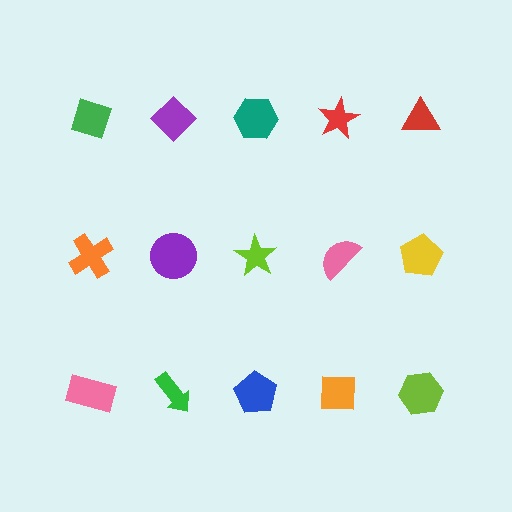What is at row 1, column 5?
A red triangle.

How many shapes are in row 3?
5 shapes.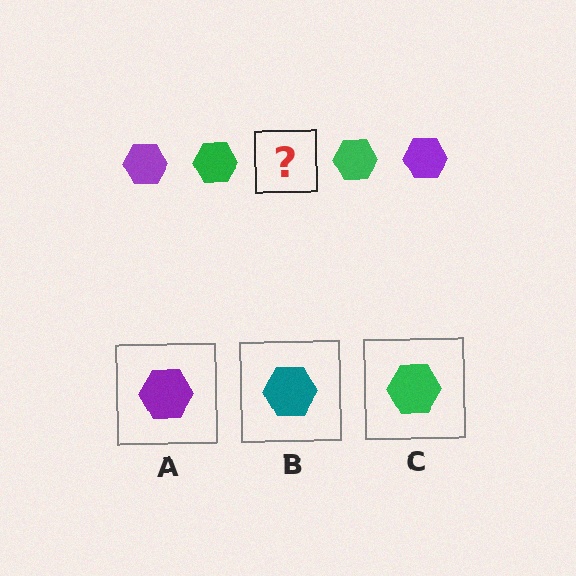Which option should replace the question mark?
Option A.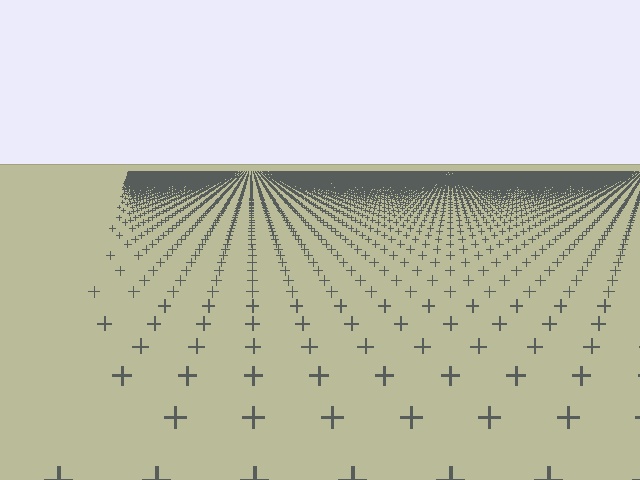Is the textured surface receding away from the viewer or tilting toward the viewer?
The surface is receding away from the viewer. Texture elements get smaller and denser toward the top.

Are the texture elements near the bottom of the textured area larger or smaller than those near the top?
Larger. Near the bottom, elements are closer to the viewer and appear at a bigger on-screen size.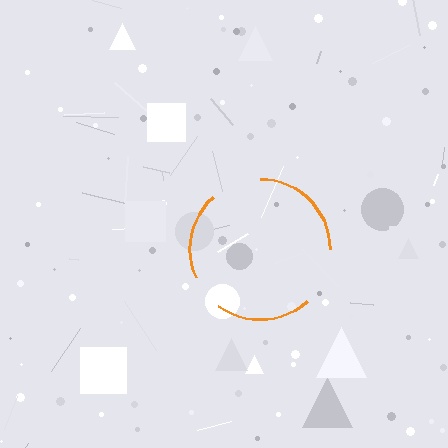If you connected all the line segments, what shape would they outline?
They would outline a circle.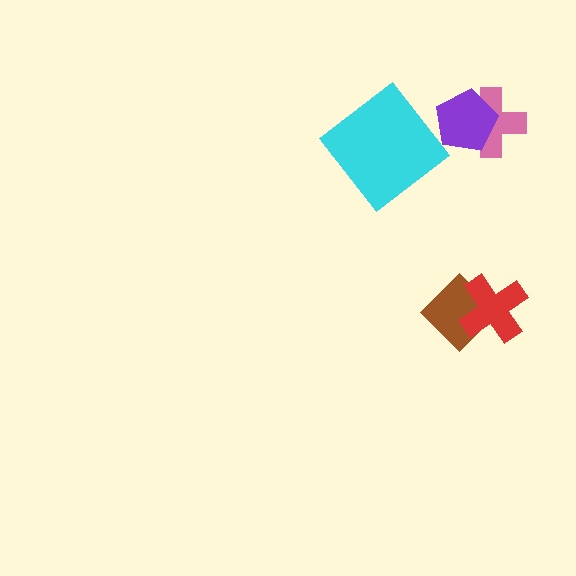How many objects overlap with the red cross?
1 object overlaps with the red cross.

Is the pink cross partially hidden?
Yes, it is partially covered by another shape.